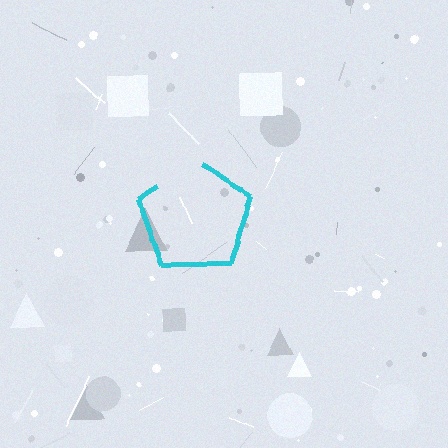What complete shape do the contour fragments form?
The contour fragments form a pentagon.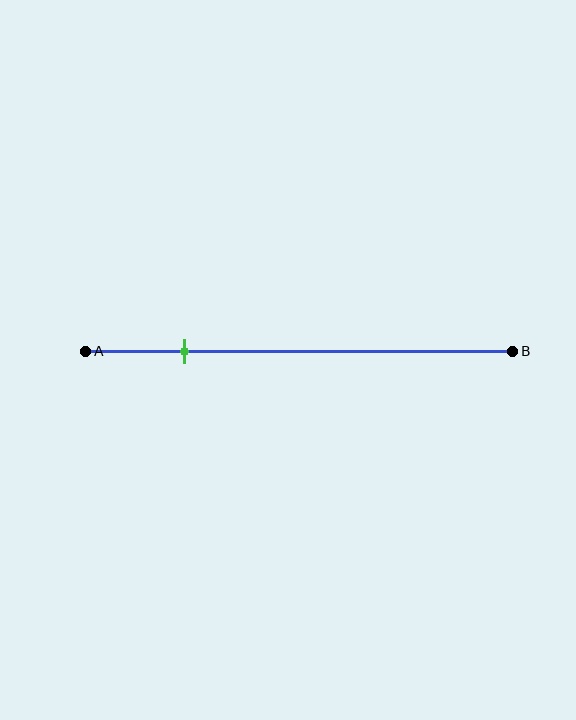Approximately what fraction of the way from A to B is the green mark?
The green mark is approximately 25% of the way from A to B.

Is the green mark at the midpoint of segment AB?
No, the mark is at about 25% from A, not at the 50% midpoint.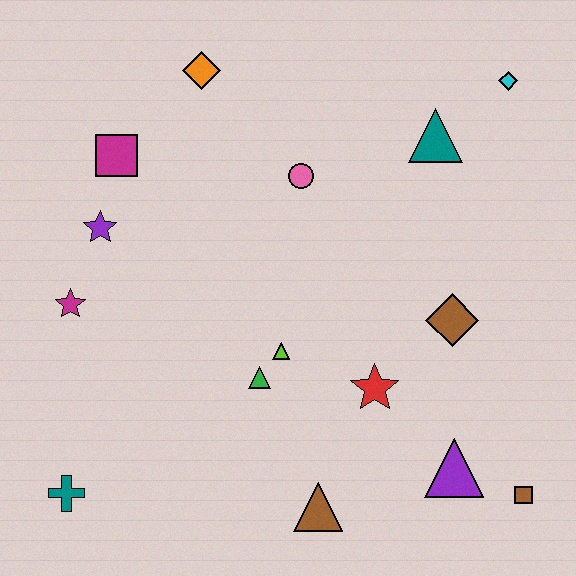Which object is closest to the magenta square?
The purple star is closest to the magenta square.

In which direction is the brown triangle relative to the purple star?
The brown triangle is below the purple star.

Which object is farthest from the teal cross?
The cyan diamond is farthest from the teal cross.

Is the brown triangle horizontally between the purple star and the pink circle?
No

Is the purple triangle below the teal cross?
No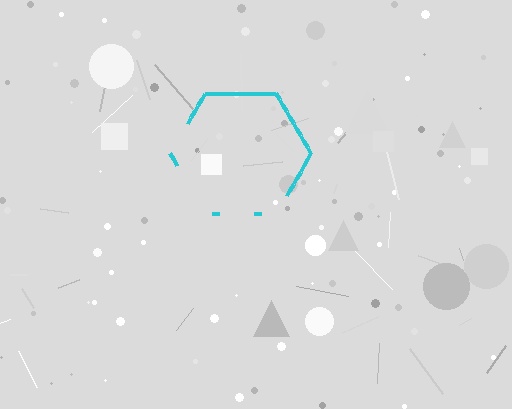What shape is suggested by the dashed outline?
The dashed outline suggests a hexagon.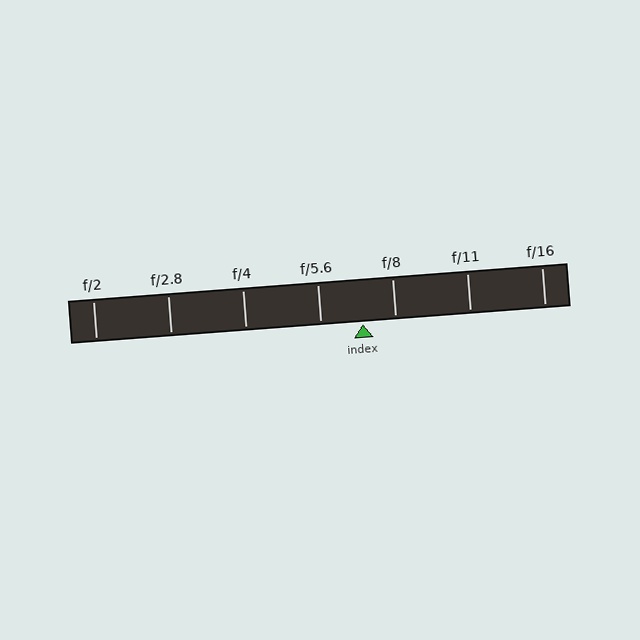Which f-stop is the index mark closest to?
The index mark is closest to f/8.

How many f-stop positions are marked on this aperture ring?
There are 7 f-stop positions marked.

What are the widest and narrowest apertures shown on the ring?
The widest aperture shown is f/2 and the narrowest is f/16.